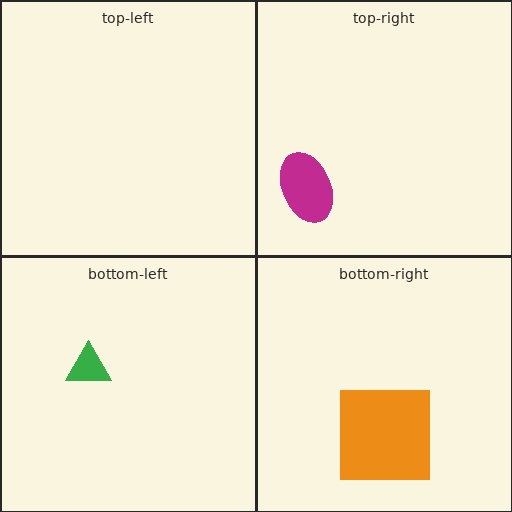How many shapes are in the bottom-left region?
1.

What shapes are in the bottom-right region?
The orange square.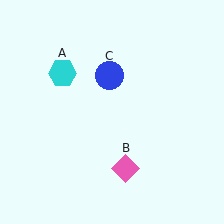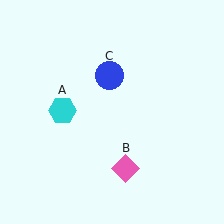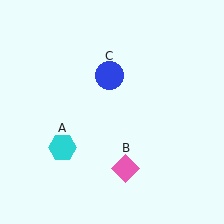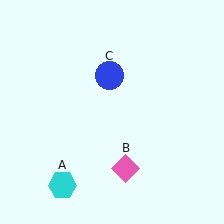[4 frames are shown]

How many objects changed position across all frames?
1 object changed position: cyan hexagon (object A).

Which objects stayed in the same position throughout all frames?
Pink diamond (object B) and blue circle (object C) remained stationary.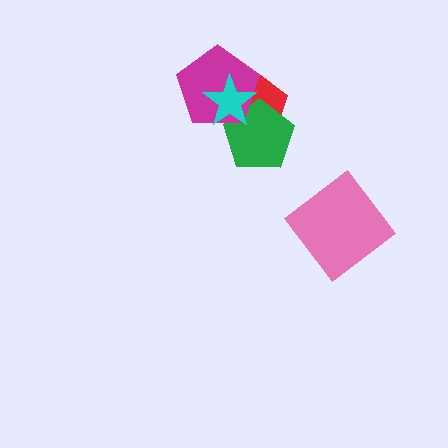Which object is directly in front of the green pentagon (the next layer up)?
The magenta pentagon is directly in front of the green pentagon.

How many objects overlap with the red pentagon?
3 objects overlap with the red pentagon.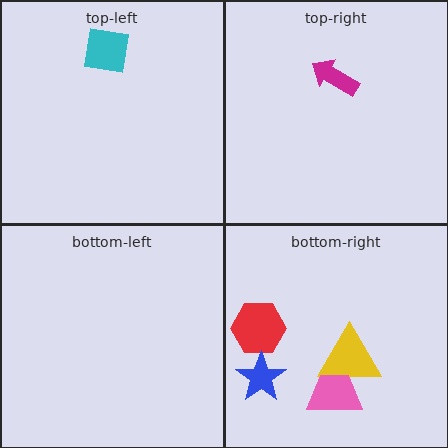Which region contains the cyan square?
The top-left region.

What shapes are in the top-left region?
The cyan square.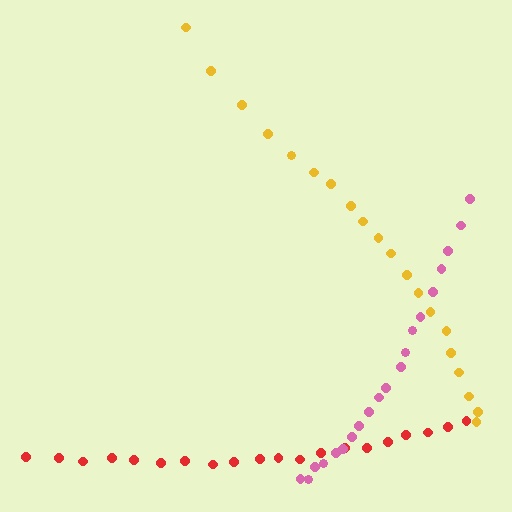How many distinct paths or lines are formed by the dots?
There are 3 distinct paths.